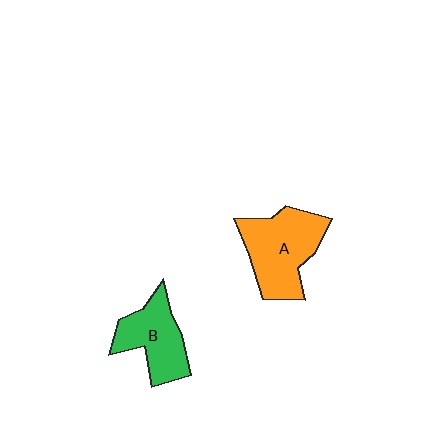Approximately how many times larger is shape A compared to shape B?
Approximately 1.3 times.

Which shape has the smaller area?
Shape B (green).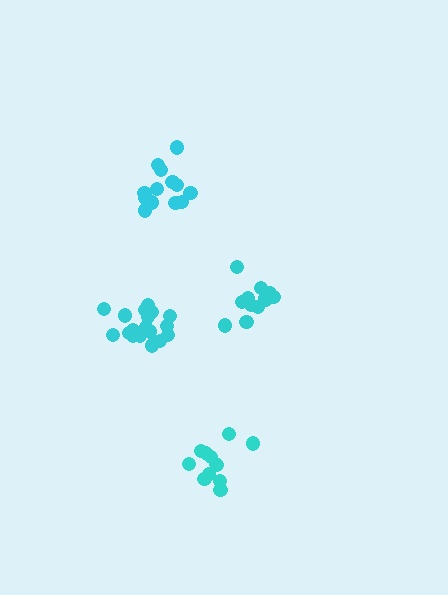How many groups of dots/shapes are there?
There are 4 groups.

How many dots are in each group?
Group 1: 12 dots, Group 2: 13 dots, Group 3: 13 dots, Group 4: 18 dots (56 total).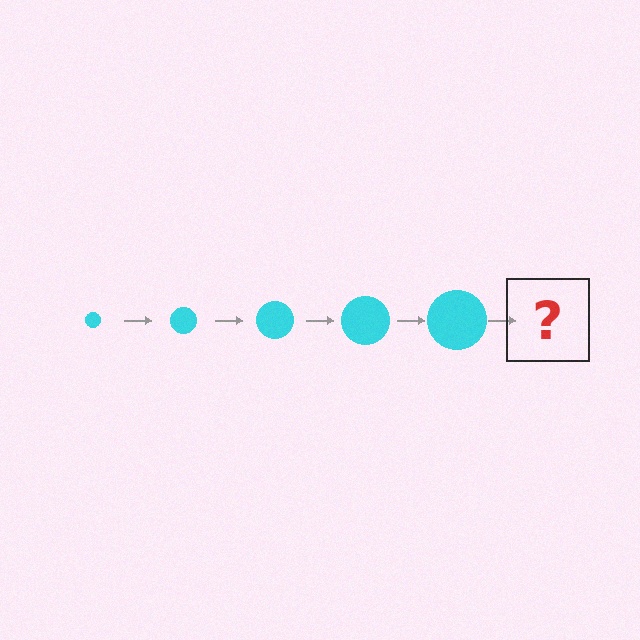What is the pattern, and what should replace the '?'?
The pattern is that the circle gets progressively larger each step. The '?' should be a cyan circle, larger than the previous one.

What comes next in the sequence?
The next element should be a cyan circle, larger than the previous one.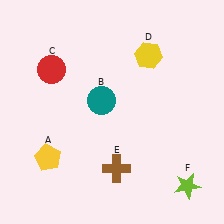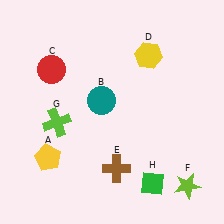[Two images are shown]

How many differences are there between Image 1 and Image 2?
There are 2 differences between the two images.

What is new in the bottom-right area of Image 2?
A green diamond (H) was added in the bottom-right area of Image 2.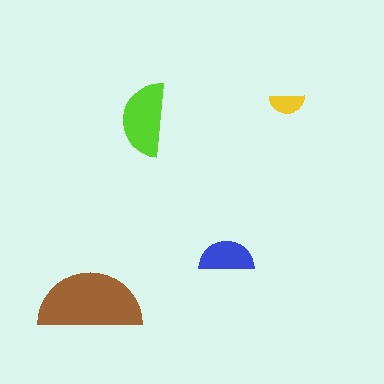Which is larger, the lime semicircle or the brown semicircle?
The brown one.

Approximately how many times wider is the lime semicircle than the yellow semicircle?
About 2 times wider.